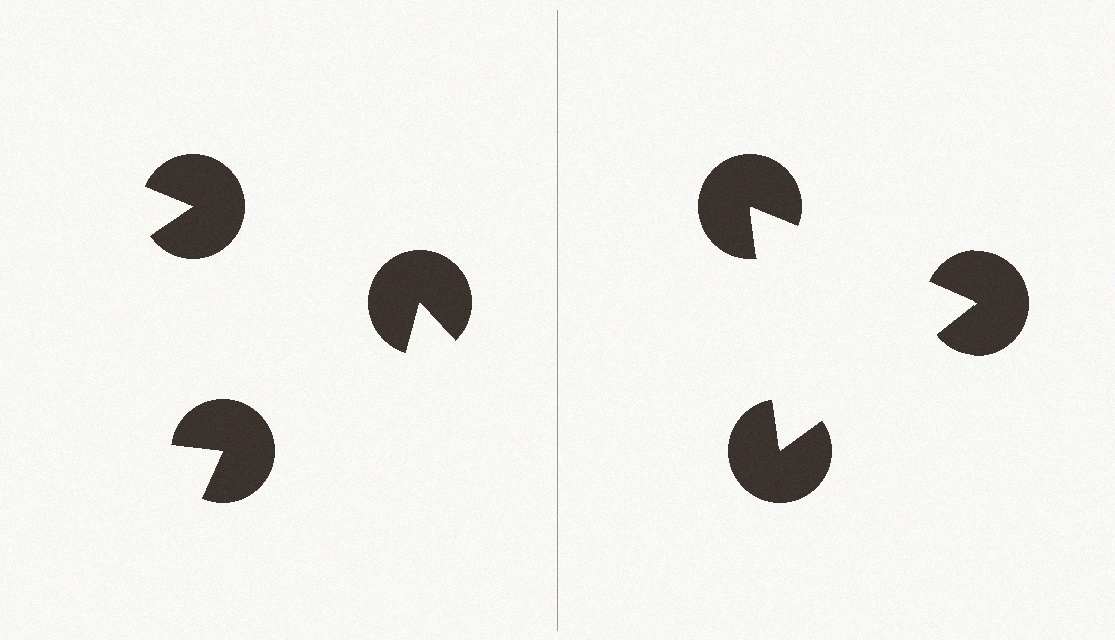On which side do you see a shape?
An illusory triangle appears on the right side. On the left side the wedge cuts are rotated, so no coherent shape forms.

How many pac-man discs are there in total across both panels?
6 — 3 on each side.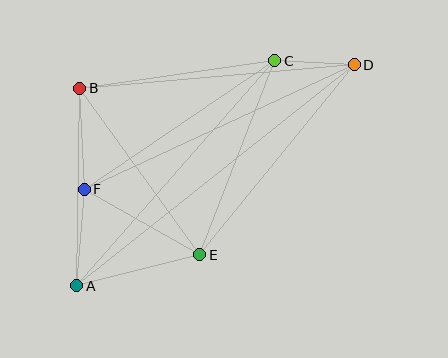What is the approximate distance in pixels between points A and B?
The distance between A and B is approximately 198 pixels.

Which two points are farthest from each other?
Points A and D are farthest from each other.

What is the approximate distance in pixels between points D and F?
The distance between D and F is approximately 297 pixels.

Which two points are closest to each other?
Points C and D are closest to each other.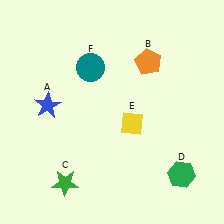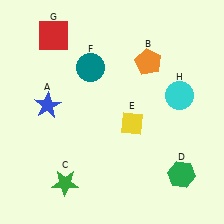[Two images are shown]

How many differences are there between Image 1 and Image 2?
There are 2 differences between the two images.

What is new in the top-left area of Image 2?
A red square (G) was added in the top-left area of Image 2.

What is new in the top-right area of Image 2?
A cyan circle (H) was added in the top-right area of Image 2.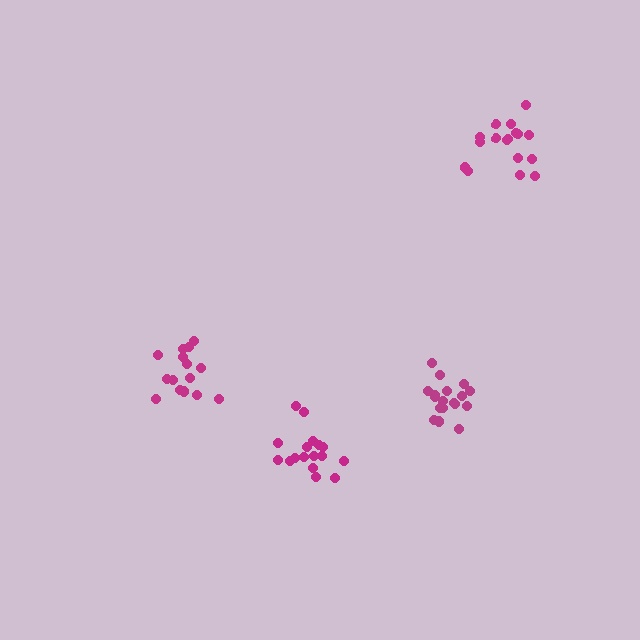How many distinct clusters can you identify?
There are 4 distinct clusters.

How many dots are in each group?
Group 1: 17 dots, Group 2: 15 dots, Group 3: 19 dots, Group 4: 17 dots (68 total).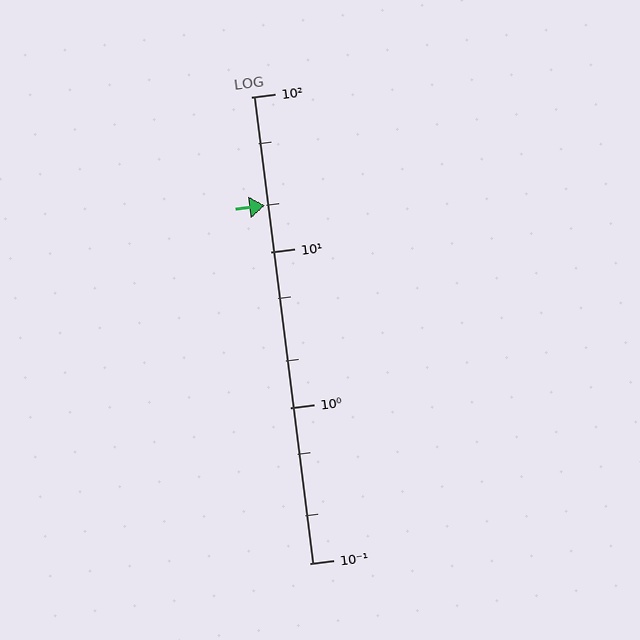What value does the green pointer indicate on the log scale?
The pointer indicates approximately 20.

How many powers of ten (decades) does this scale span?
The scale spans 3 decades, from 0.1 to 100.